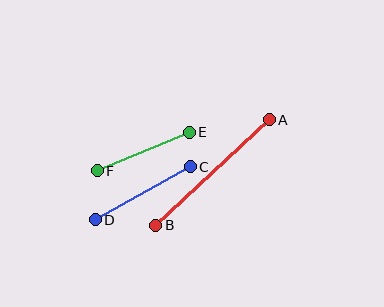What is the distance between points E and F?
The distance is approximately 100 pixels.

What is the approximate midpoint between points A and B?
The midpoint is at approximately (213, 173) pixels.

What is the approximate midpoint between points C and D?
The midpoint is at approximately (143, 193) pixels.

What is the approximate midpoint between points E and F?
The midpoint is at approximately (143, 151) pixels.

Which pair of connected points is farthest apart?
Points A and B are farthest apart.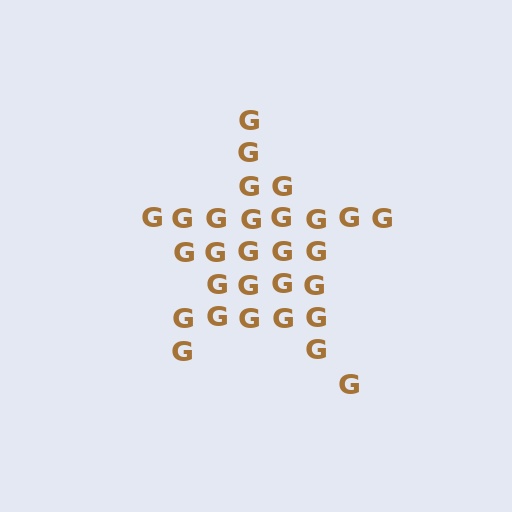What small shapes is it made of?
It is made of small letter G's.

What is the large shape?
The large shape is a star.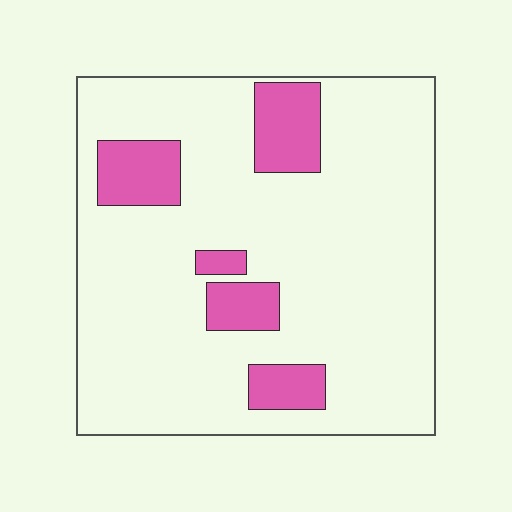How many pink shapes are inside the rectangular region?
5.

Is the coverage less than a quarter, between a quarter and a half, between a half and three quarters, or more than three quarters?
Less than a quarter.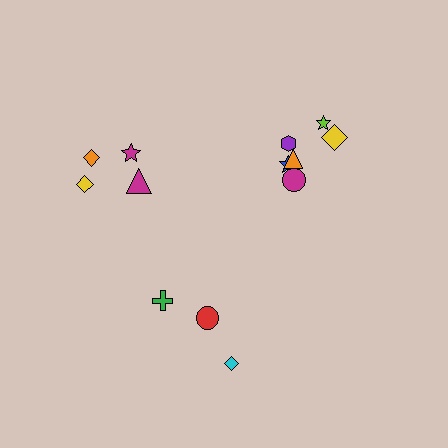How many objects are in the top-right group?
There are 6 objects.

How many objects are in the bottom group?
There are 3 objects.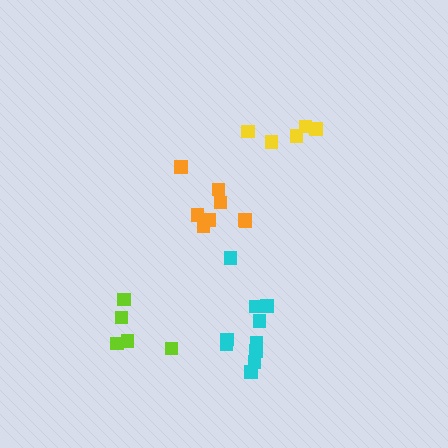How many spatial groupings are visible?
There are 4 spatial groupings.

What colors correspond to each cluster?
The clusters are colored: lime, yellow, orange, cyan.